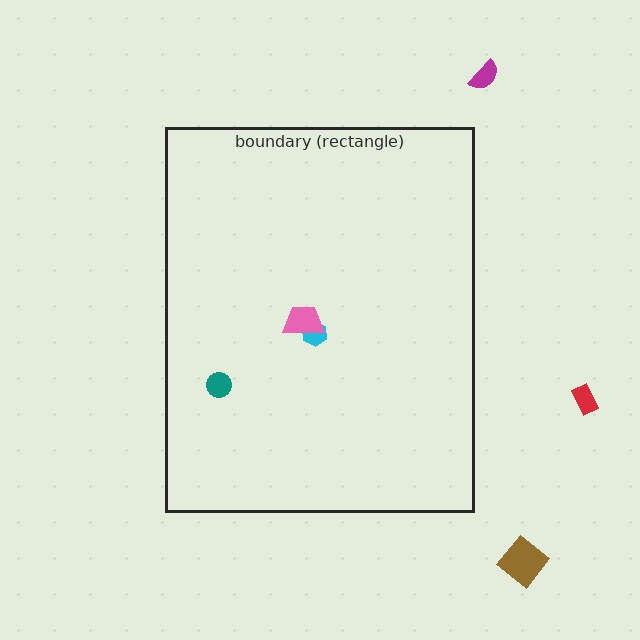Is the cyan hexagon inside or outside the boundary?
Inside.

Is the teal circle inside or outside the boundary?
Inside.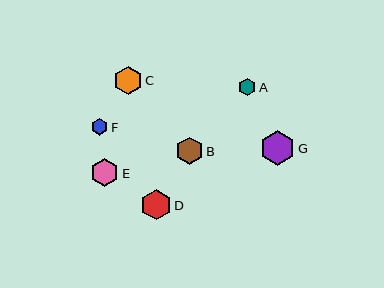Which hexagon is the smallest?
Hexagon F is the smallest with a size of approximately 17 pixels.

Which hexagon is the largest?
Hexagon G is the largest with a size of approximately 35 pixels.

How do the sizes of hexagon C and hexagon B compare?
Hexagon C and hexagon B are approximately the same size.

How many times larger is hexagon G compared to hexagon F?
Hexagon G is approximately 2.1 times the size of hexagon F.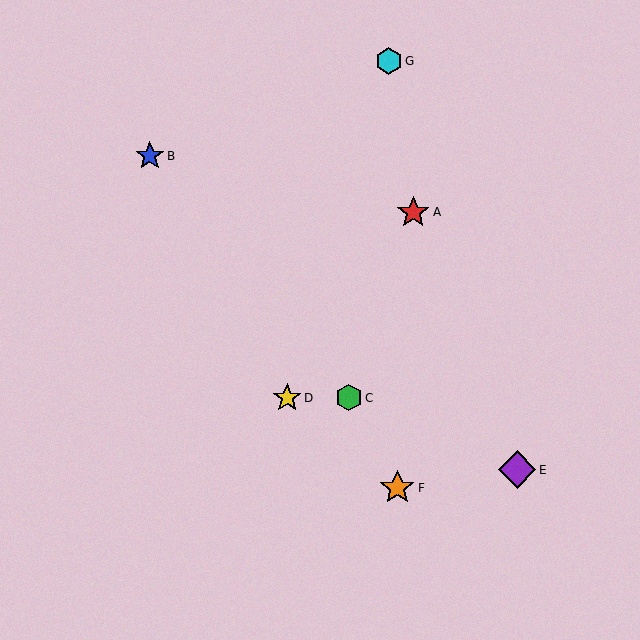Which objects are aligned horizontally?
Objects C, D are aligned horizontally.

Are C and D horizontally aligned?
Yes, both are at y≈398.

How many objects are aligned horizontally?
2 objects (C, D) are aligned horizontally.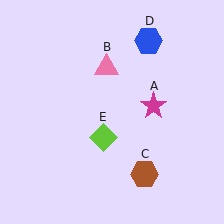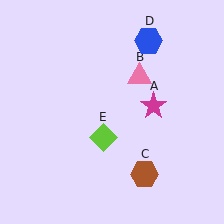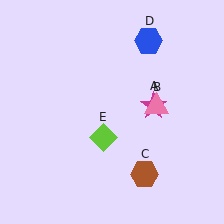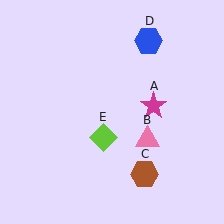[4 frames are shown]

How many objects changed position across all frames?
1 object changed position: pink triangle (object B).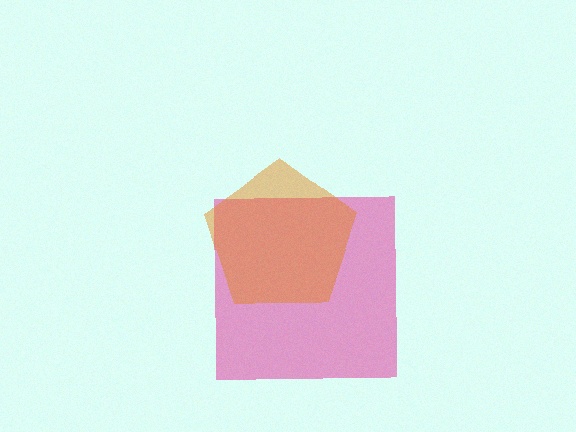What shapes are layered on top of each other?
The layered shapes are: a pink square, an orange pentagon.